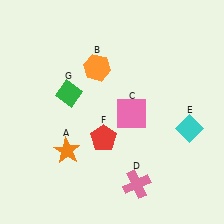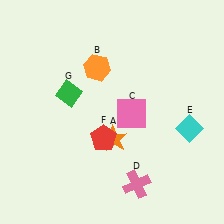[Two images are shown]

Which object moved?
The orange star (A) moved right.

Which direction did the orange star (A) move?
The orange star (A) moved right.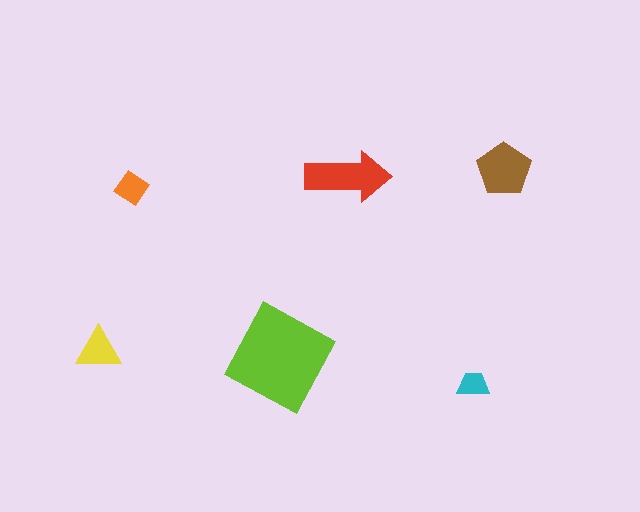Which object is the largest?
The lime square.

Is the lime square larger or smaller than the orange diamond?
Larger.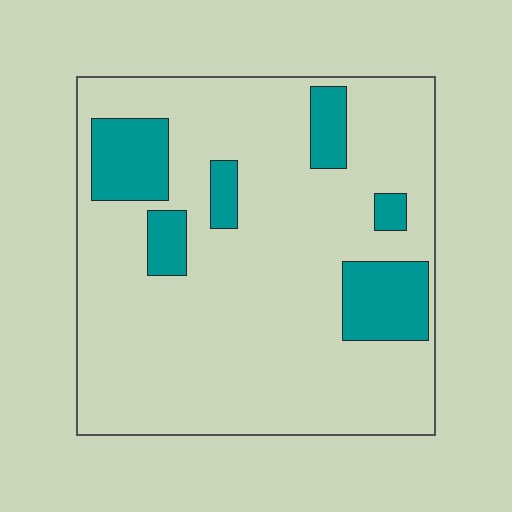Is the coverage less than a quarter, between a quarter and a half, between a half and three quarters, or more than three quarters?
Less than a quarter.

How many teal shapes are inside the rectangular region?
6.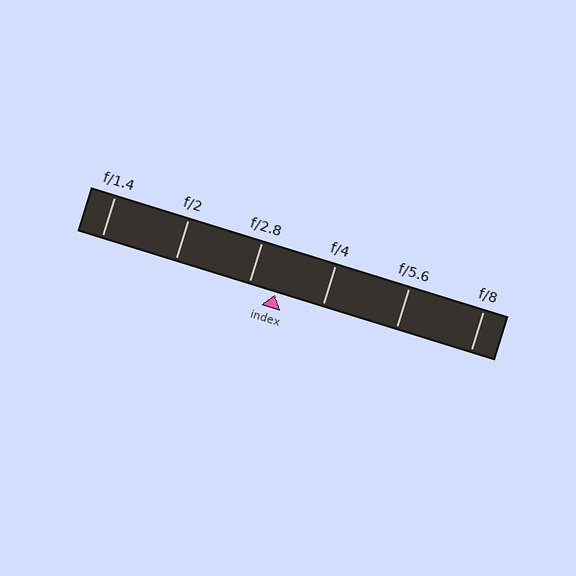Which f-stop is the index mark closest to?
The index mark is closest to f/2.8.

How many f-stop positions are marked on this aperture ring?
There are 6 f-stop positions marked.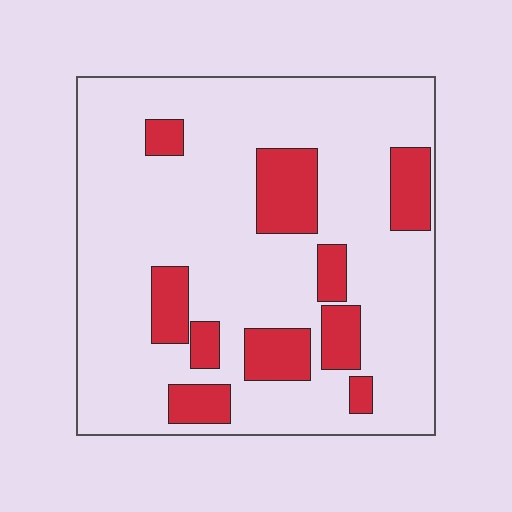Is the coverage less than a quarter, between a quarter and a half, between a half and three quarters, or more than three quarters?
Less than a quarter.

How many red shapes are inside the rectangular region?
10.